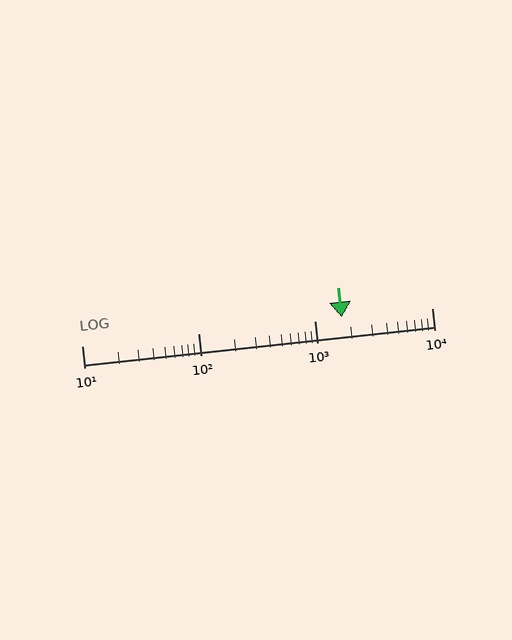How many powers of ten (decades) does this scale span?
The scale spans 3 decades, from 10 to 10000.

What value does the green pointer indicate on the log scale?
The pointer indicates approximately 1700.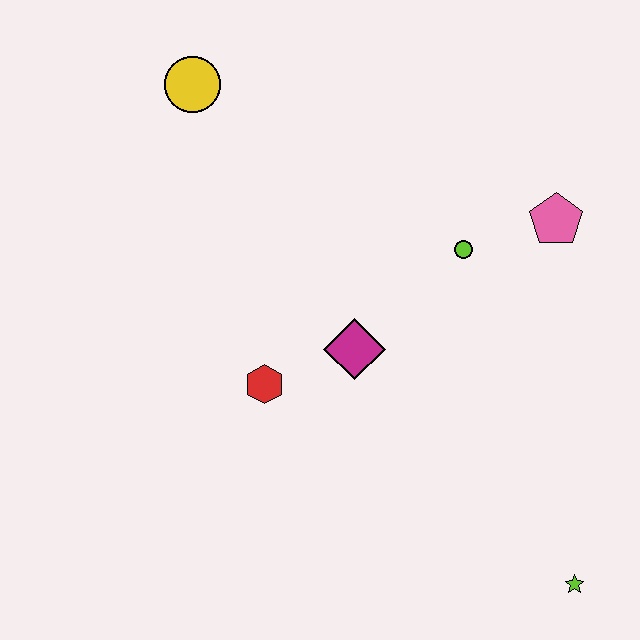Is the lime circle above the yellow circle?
No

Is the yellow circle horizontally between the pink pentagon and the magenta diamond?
No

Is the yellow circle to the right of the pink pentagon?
No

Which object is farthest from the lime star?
The yellow circle is farthest from the lime star.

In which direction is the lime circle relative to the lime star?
The lime circle is above the lime star.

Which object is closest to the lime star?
The magenta diamond is closest to the lime star.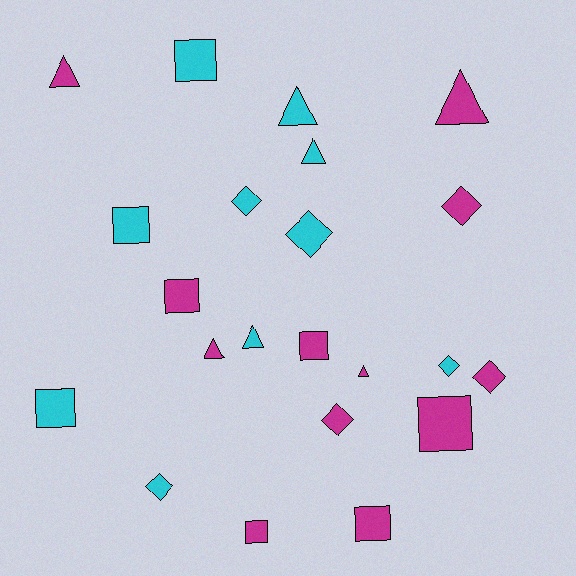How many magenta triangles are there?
There are 4 magenta triangles.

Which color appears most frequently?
Magenta, with 12 objects.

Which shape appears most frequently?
Square, with 8 objects.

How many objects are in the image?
There are 22 objects.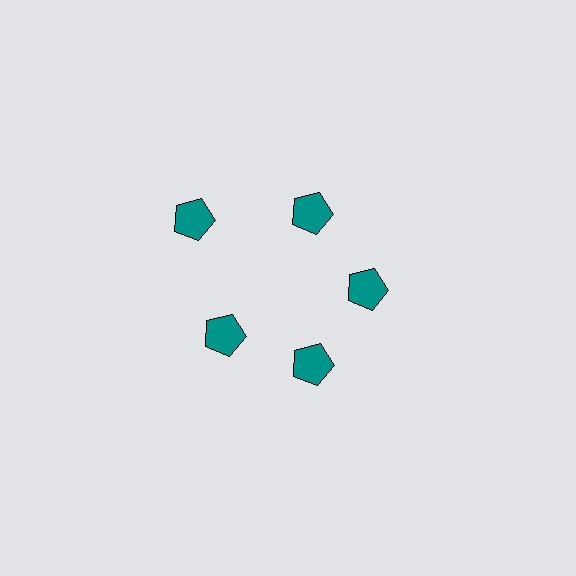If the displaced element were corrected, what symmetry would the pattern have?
It would have 5-fold rotational symmetry — the pattern would map onto itself every 72 degrees.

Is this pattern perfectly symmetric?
No. The 5 teal pentagons are arranged in a ring, but one element near the 10 o'clock position is pushed outward from the center, breaking the 5-fold rotational symmetry.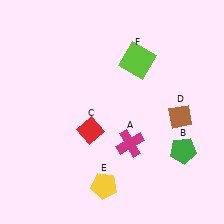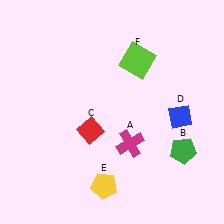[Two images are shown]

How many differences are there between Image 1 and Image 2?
There is 1 difference between the two images.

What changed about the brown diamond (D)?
In Image 1, D is brown. In Image 2, it changed to blue.